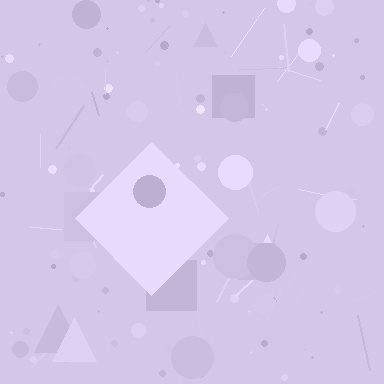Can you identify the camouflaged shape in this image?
The camouflaged shape is a diamond.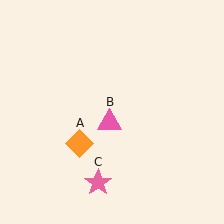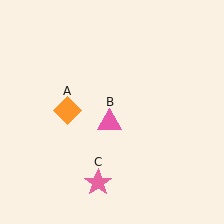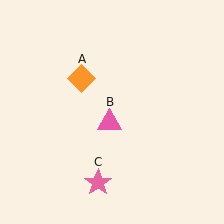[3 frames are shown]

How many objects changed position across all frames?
1 object changed position: orange diamond (object A).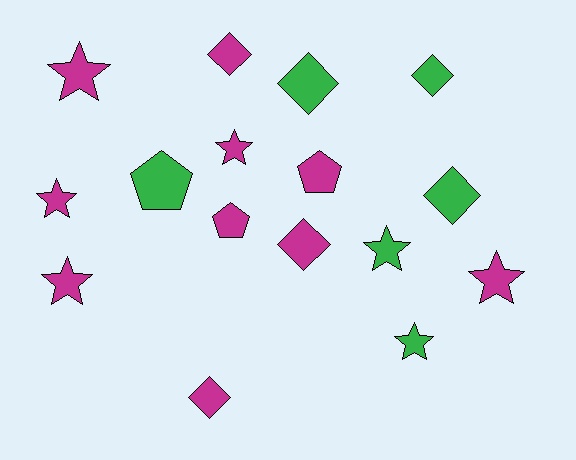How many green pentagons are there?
There is 1 green pentagon.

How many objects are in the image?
There are 16 objects.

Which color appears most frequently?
Magenta, with 10 objects.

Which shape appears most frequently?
Star, with 7 objects.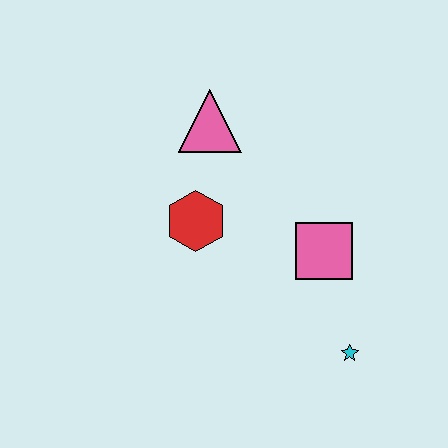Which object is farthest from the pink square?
The pink triangle is farthest from the pink square.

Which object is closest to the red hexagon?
The pink triangle is closest to the red hexagon.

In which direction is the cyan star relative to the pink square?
The cyan star is below the pink square.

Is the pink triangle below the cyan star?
No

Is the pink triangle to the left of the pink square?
Yes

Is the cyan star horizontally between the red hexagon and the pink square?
No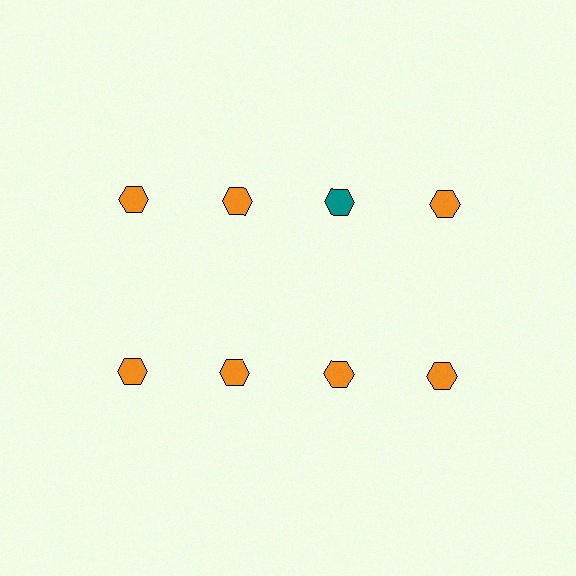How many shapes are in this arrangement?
There are 8 shapes arranged in a grid pattern.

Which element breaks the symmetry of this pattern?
The teal hexagon in the top row, center column breaks the symmetry. All other shapes are orange hexagons.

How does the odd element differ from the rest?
It has a different color: teal instead of orange.